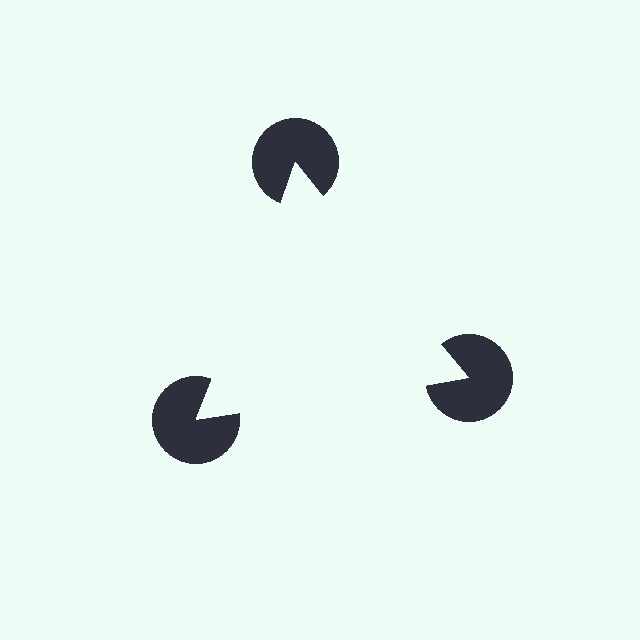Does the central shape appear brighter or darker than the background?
It typically appears slightly brighter than the background, even though no actual brightness change is drawn.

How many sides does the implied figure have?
3 sides.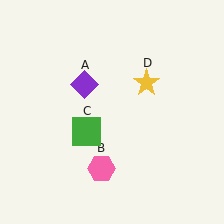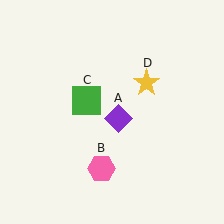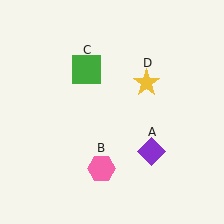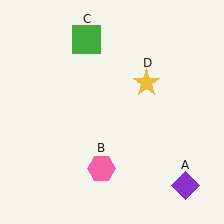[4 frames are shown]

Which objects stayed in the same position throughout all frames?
Pink hexagon (object B) and yellow star (object D) remained stationary.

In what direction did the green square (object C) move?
The green square (object C) moved up.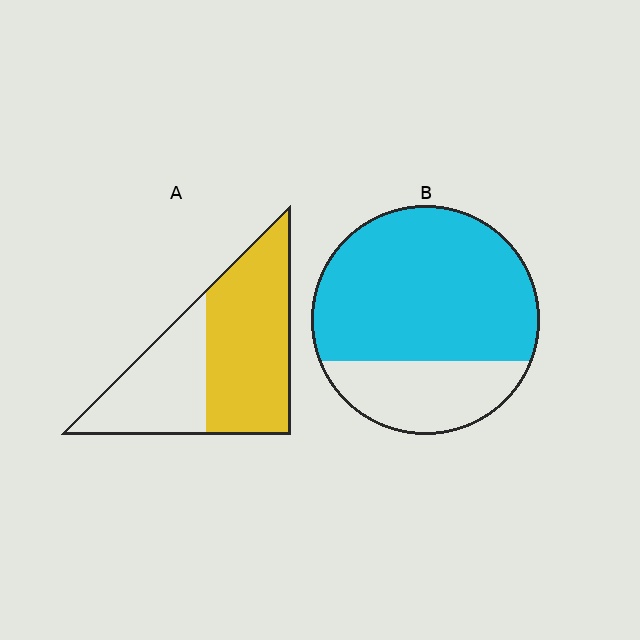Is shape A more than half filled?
Yes.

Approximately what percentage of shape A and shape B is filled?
A is approximately 60% and B is approximately 70%.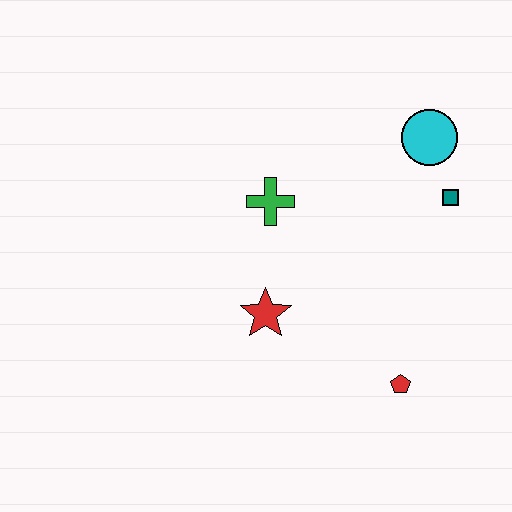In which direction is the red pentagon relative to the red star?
The red pentagon is to the right of the red star.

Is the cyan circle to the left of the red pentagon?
No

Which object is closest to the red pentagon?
The red star is closest to the red pentagon.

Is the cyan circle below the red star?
No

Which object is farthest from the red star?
The cyan circle is farthest from the red star.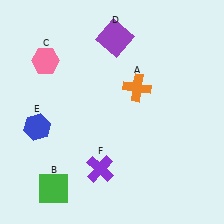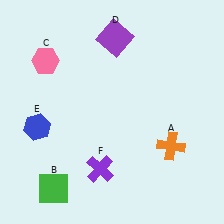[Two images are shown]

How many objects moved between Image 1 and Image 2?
1 object moved between the two images.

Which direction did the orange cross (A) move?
The orange cross (A) moved down.